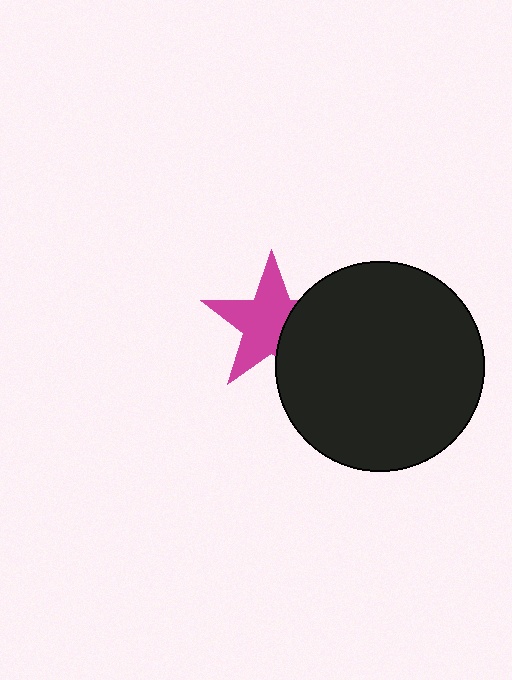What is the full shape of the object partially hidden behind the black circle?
The partially hidden object is a magenta star.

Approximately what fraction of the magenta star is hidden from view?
Roughly 33% of the magenta star is hidden behind the black circle.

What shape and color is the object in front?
The object in front is a black circle.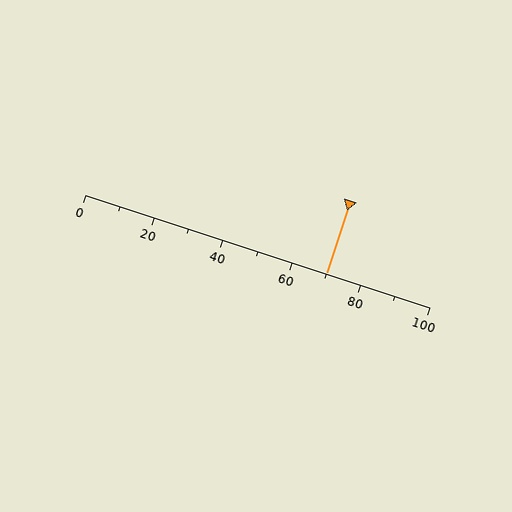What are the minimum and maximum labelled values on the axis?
The axis runs from 0 to 100.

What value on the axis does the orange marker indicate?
The marker indicates approximately 70.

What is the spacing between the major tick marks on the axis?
The major ticks are spaced 20 apart.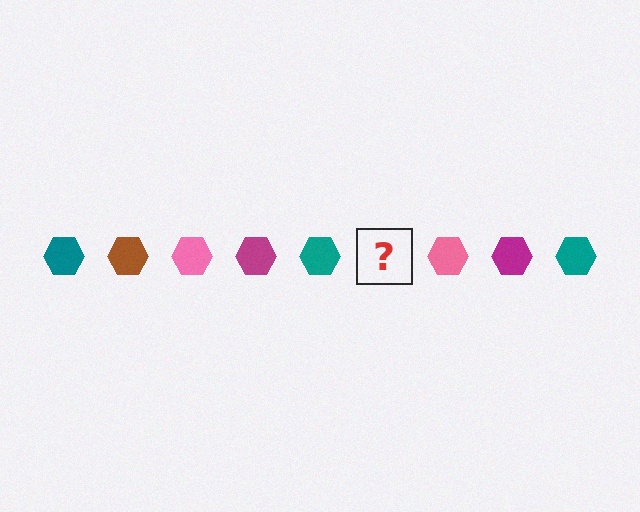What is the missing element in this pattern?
The missing element is a brown hexagon.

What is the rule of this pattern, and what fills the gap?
The rule is that the pattern cycles through teal, brown, pink, magenta hexagons. The gap should be filled with a brown hexagon.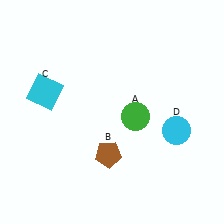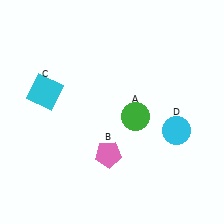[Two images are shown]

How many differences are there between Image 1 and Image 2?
There is 1 difference between the two images.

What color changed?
The pentagon (B) changed from brown in Image 1 to pink in Image 2.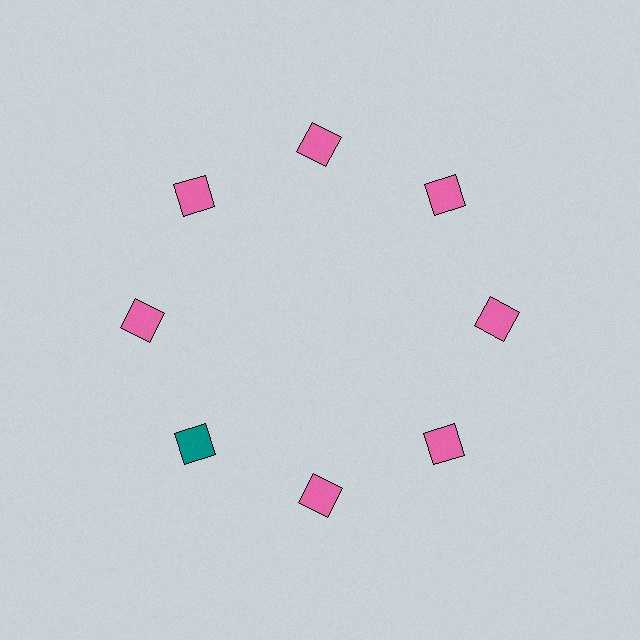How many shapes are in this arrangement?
There are 8 shapes arranged in a ring pattern.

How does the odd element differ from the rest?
It has a different color: teal instead of pink.